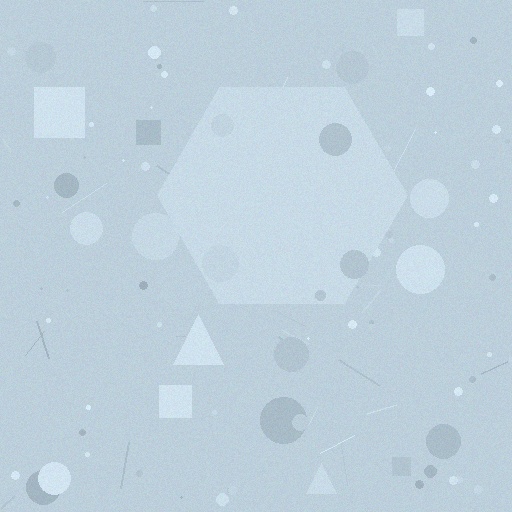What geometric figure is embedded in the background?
A hexagon is embedded in the background.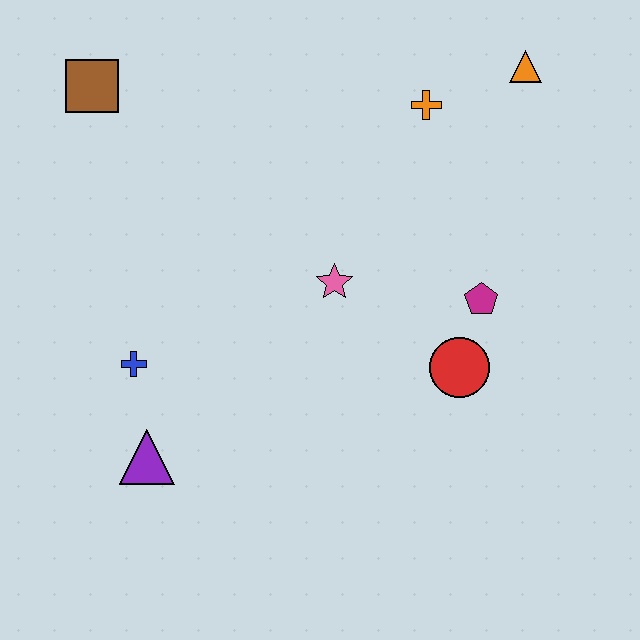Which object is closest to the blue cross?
The purple triangle is closest to the blue cross.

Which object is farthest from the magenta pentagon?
The brown square is farthest from the magenta pentagon.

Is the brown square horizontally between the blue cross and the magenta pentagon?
No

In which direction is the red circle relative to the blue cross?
The red circle is to the right of the blue cross.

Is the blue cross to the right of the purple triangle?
No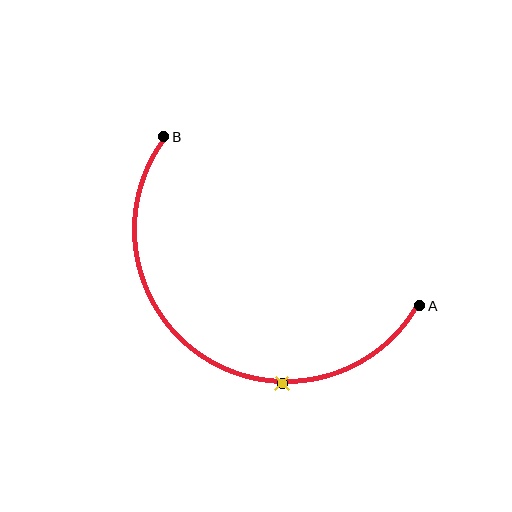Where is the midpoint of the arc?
The arc midpoint is the point on the curve farthest from the straight line joining A and B. It sits below that line.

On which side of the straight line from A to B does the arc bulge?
The arc bulges below the straight line connecting A and B.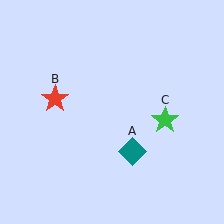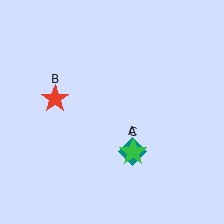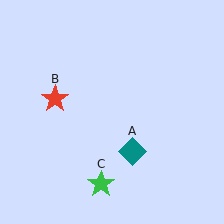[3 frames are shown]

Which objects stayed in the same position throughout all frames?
Teal diamond (object A) and red star (object B) remained stationary.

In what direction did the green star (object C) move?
The green star (object C) moved down and to the left.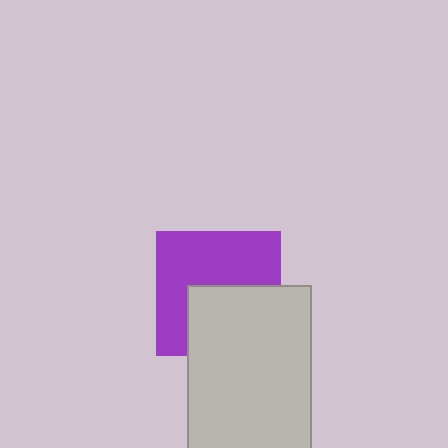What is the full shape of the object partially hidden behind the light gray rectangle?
The partially hidden object is a purple square.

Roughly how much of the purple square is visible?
About half of it is visible (roughly 58%).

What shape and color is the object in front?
The object in front is a light gray rectangle.